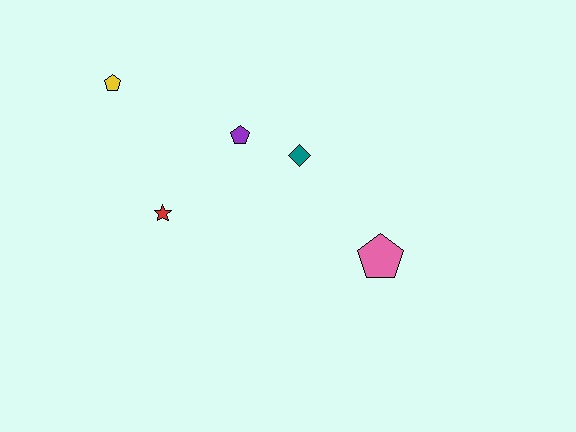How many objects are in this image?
There are 5 objects.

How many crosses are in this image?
There are no crosses.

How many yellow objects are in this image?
There is 1 yellow object.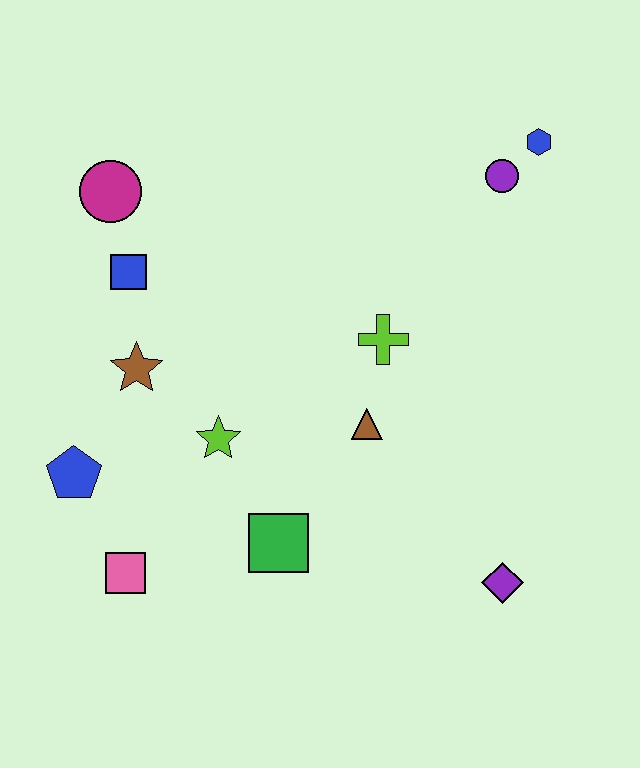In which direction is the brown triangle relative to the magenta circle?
The brown triangle is to the right of the magenta circle.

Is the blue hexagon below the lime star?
No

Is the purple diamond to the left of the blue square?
No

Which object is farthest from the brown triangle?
The magenta circle is farthest from the brown triangle.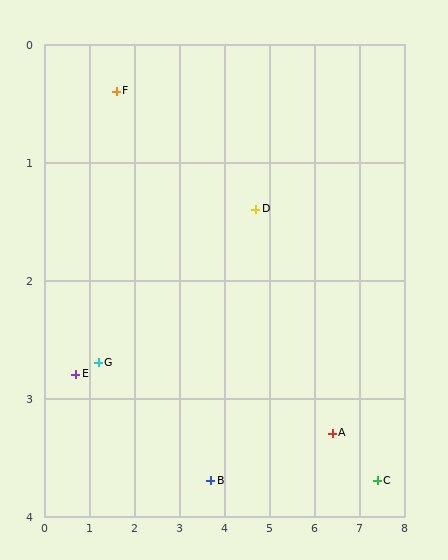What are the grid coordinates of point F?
Point F is at approximately (1.6, 0.4).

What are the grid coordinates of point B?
Point B is at approximately (3.7, 3.7).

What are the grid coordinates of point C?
Point C is at approximately (7.4, 3.7).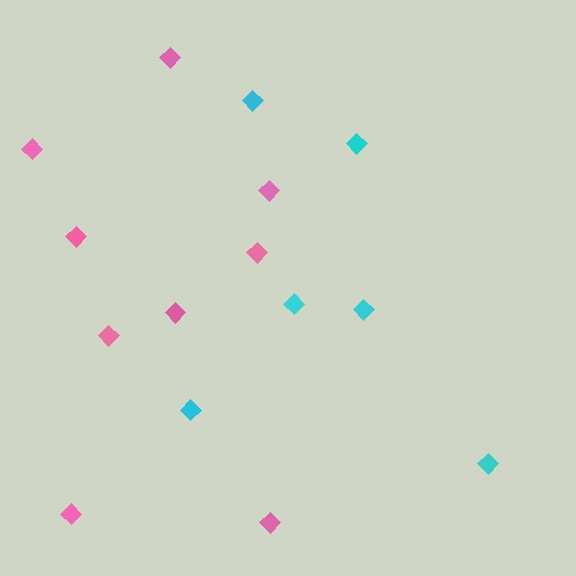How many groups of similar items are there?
There are 2 groups: one group of cyan diamonds (6) and one group of pink diamonds (9).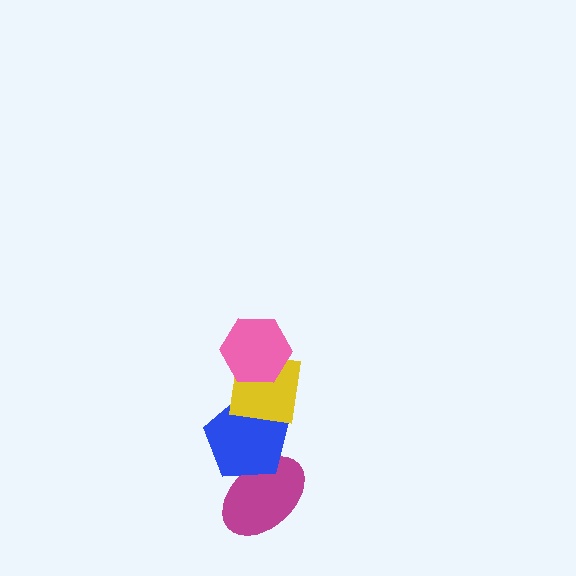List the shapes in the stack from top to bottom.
From top to bottom: the pink hexagon, the yellow square, the blue pentagon, the magenta ellipse.